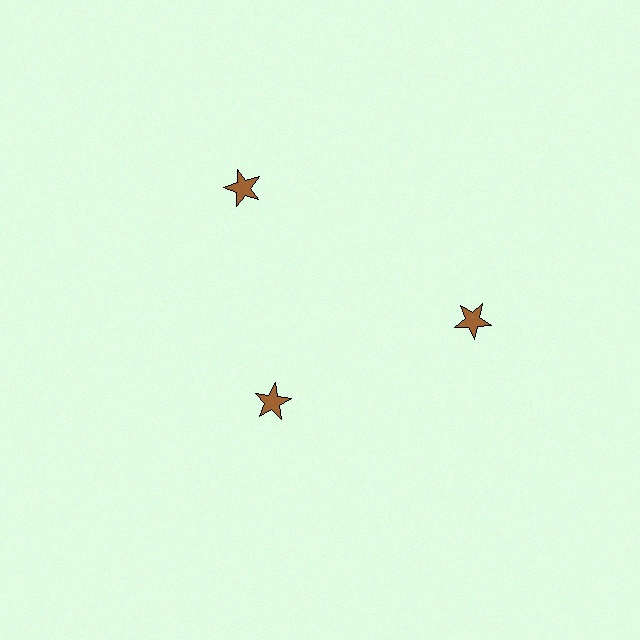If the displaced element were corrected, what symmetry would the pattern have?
It would have 3-fold rotational symmetry — the pattern would map onto itself every 120 degrees.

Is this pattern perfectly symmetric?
No. The 3 brown stars are arranged in a ring, but one element near the 7 o'clock position is pulled inward toward the center, breaking the 3-fold rotational symmetry.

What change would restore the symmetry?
The symmetry would be restored by moving it outward, back onto the ring so that all 3 stars sit at equal angles and equal distance from the center.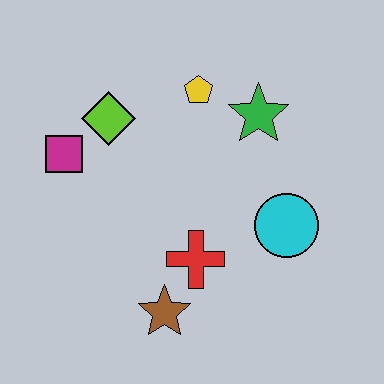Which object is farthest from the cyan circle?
The magenta square is farthest from the cyan circle.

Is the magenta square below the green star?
Yes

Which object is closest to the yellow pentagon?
The green star is closest to the yellow pentagon.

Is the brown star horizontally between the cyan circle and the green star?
No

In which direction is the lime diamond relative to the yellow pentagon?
The lime diamond is to the left of the yellow pentagon.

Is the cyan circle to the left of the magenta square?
No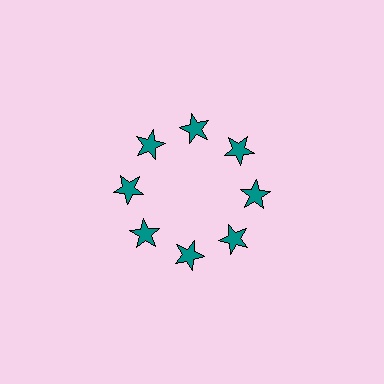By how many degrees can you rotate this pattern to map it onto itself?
The pattern maps onto itself every 45 degrees of rotation.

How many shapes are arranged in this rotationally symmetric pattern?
There are 8 shapes, arranged in 8 groups of 1.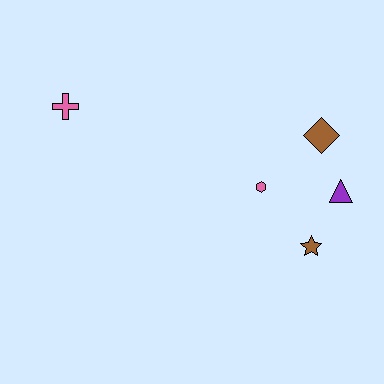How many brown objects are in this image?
There are 2 brown objects.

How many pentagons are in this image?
There are no pentagons.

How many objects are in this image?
There are 5 objects.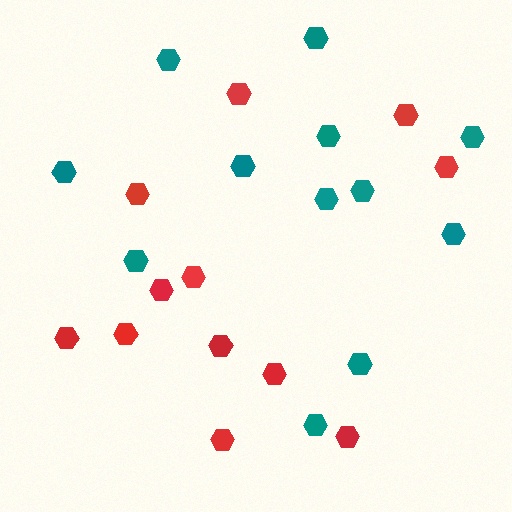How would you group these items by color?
There are 2 groups: one group of teal hexagons (12) and one group of red hexagons (12).